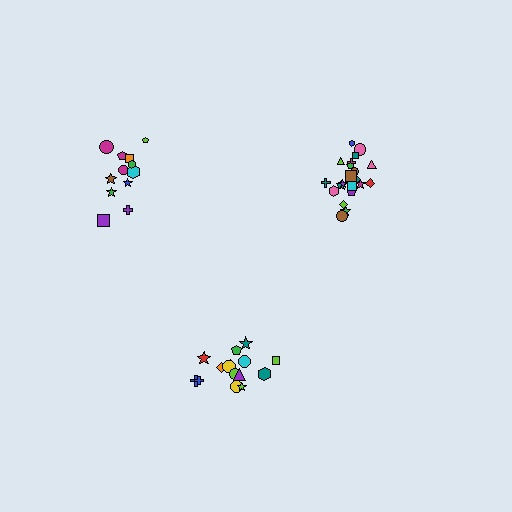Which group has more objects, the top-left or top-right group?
The top-right group.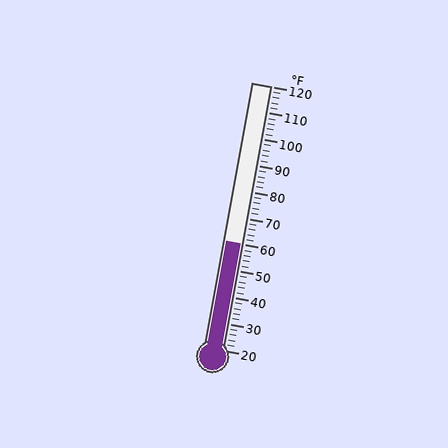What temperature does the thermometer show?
The thermometer shows approximately 60°F.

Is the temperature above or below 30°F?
The temperature is above 30°F.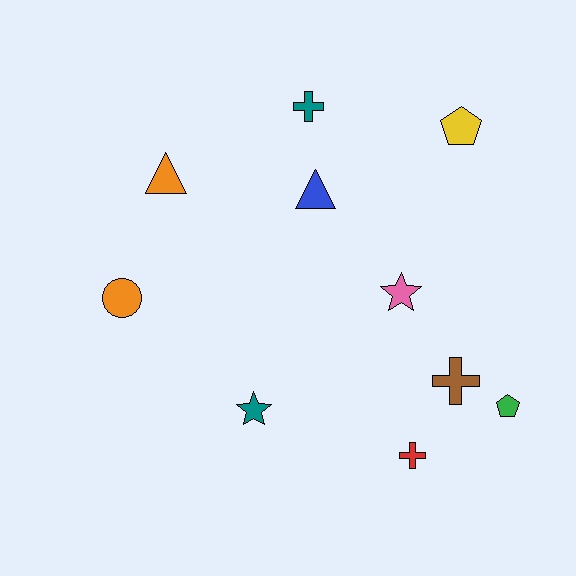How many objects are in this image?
There are 10 objects.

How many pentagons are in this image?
There are 2 pentagons.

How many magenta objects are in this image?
There are no magenta objects.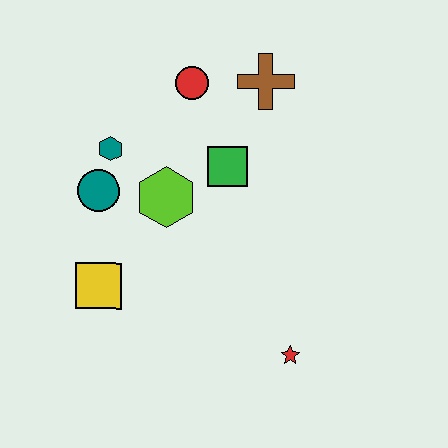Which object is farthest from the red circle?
The red star is farthest from the red circle.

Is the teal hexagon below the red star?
No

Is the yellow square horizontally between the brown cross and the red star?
No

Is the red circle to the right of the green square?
No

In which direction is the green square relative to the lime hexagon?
The green square is to the right of the lime hexagon.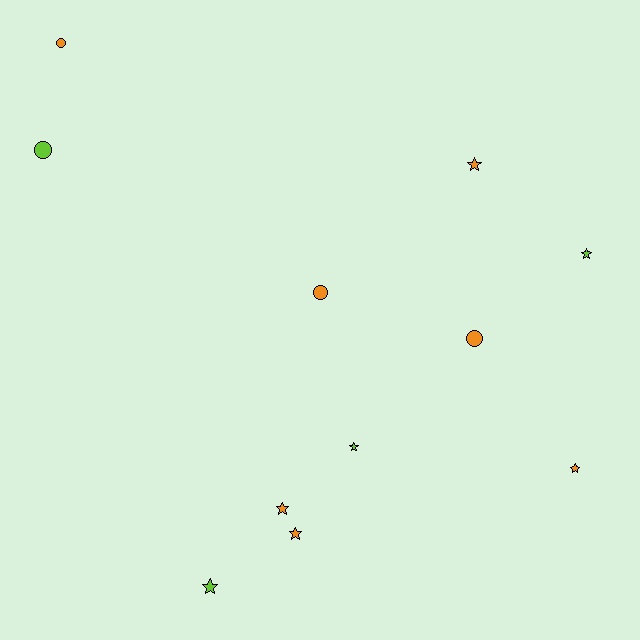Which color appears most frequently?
Orange, with 7 objects.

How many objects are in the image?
There are 11 objects.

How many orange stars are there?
There are 4 orange stars.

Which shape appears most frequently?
Star, with 7 objects.